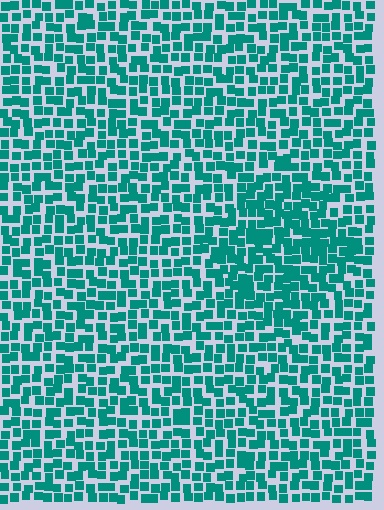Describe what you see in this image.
The image contains small teal elements arranged at two different densities. A diamond-shaped region is visible where the elements are more densely packed than the surrounding area.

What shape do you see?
I see a diamond.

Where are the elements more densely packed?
The elements are more densely packed inside the diamond boundary.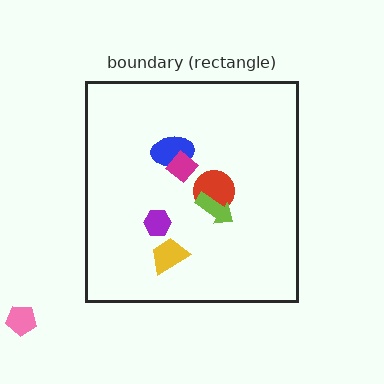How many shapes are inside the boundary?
6 inside, 1 outside.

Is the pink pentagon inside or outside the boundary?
Outside.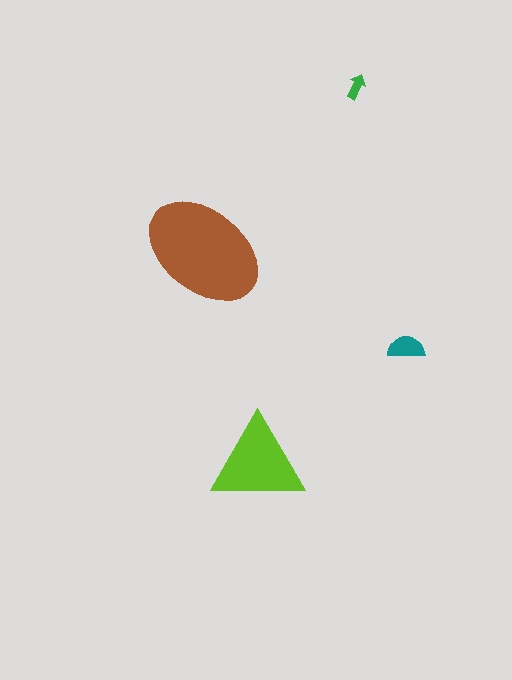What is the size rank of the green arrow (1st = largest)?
4th.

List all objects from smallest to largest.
The green arrow, the teal semicircle, the lime triangle, the brown ellipse.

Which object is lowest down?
The lime triangle is bottommost.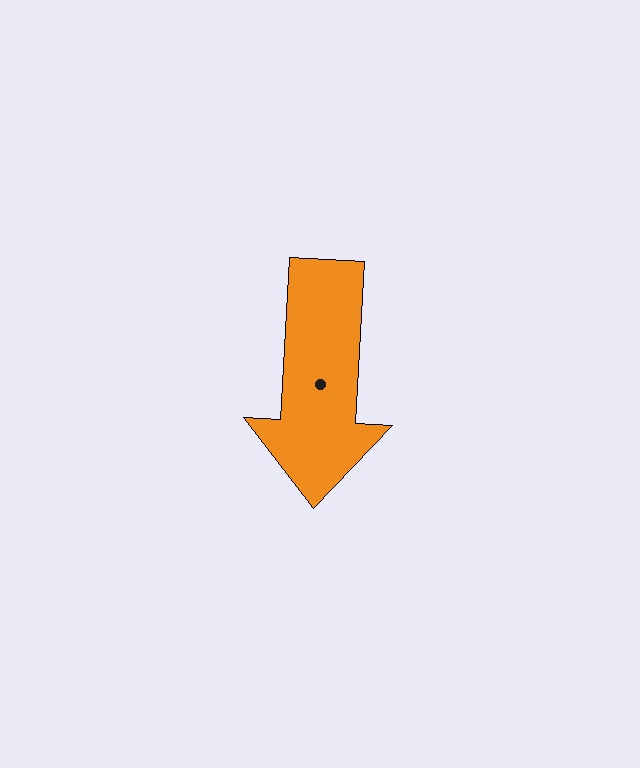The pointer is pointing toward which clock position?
Roughly 6 o'clock.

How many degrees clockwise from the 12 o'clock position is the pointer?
Approximately 183 degrees.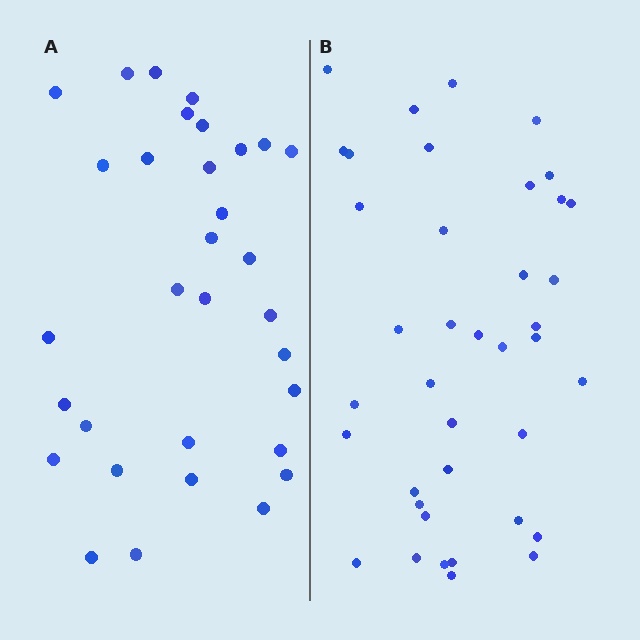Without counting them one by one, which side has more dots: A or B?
Region B (the right region) has more dots.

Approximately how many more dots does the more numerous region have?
Region B has roughly 8 or so more dots than region A.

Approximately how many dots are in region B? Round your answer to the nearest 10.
About 40 dots. (The exact count is 39, which rounds to 40.)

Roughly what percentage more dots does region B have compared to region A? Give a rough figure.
About 20% more.